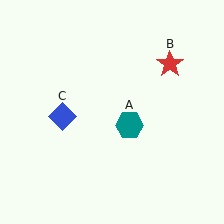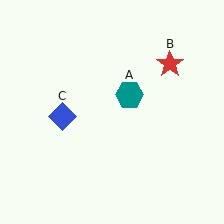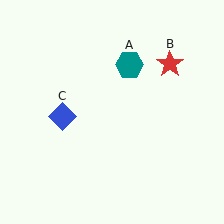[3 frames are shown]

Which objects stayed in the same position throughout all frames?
Red star (object B) and blue diamond (object C) remained stationary.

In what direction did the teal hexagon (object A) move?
The teal hexagon (object A) moved up.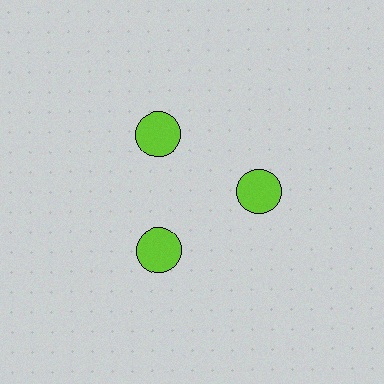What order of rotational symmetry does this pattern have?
This pattern has 3-fold rotational symmetry.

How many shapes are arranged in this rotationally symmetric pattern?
There are 3 shapes, arranged in 3 groups of 1.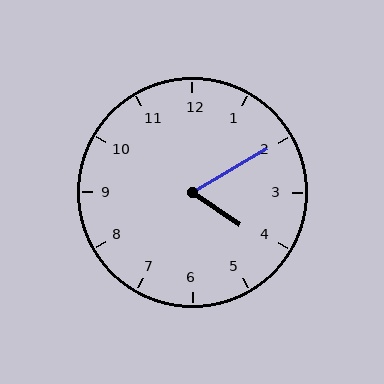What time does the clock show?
4:10.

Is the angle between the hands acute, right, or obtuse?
It is acute.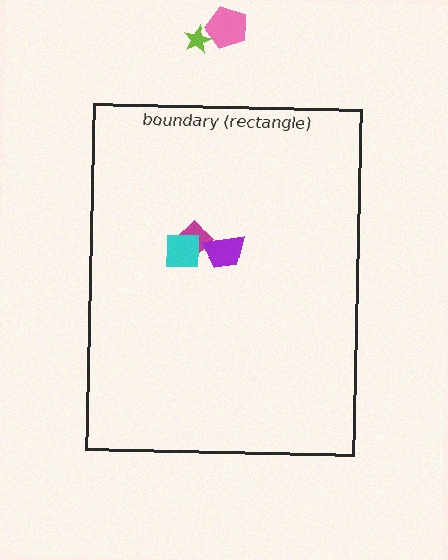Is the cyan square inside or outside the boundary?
Inside.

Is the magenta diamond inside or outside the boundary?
Inside.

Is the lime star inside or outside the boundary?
Outside.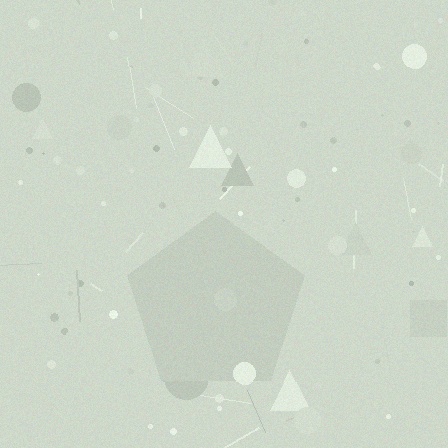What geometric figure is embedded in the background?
A pentagon is embedded in the background.